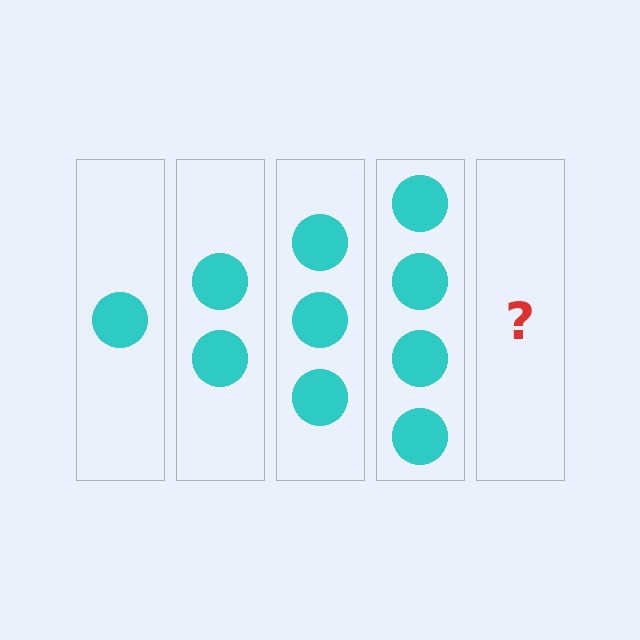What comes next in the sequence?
The next element should be 5 circles.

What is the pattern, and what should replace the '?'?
The pattern is that each step adds one more circle. The '?' should be 5 circles.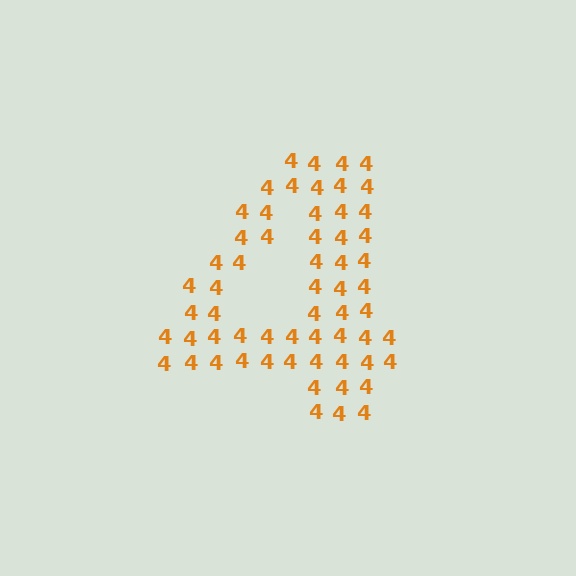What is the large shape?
The large shape is the digit 4.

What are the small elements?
The small elements are digit 4's.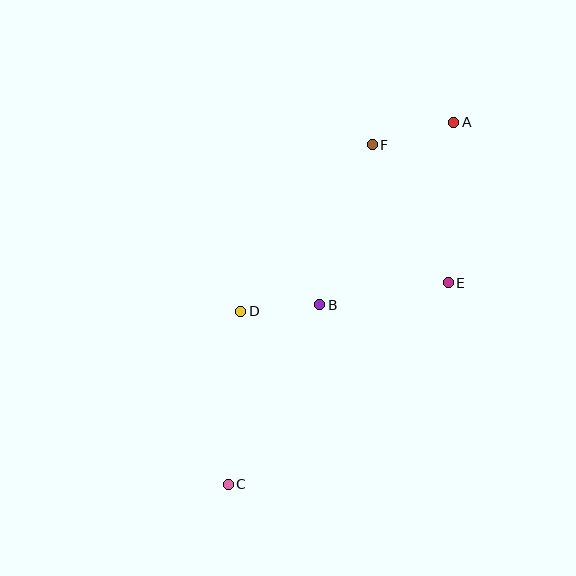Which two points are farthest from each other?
Points A and C are farthest from each other.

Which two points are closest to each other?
Points B and D are closest to each other.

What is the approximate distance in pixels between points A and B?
The distance between A and B is approximately 226 pixels.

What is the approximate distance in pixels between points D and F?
The distance between D and F is approximately 212 pixels.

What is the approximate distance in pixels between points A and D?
The distance between A and D is approximately 285 pixels.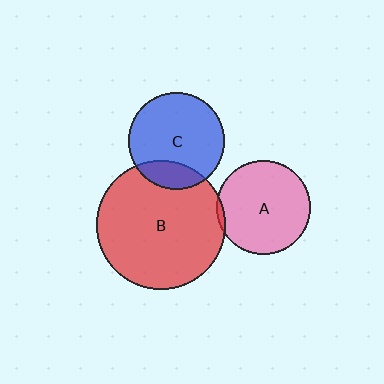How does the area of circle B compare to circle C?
Approximately 1.8 times.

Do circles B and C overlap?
Yes.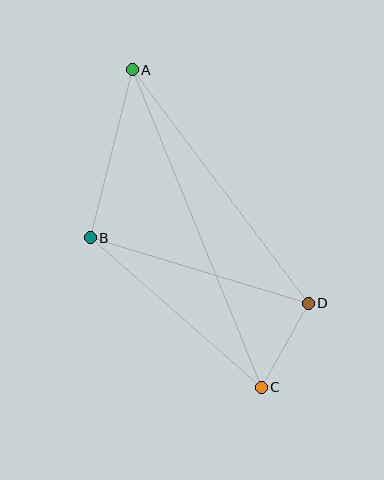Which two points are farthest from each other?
Points A and C are farthest from each other.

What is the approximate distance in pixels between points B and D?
The distance between B and D is approximately 227 pixels.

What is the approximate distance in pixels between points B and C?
The distance between B and C is approximately 227 pixels.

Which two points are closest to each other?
Points C and D are closest to each other.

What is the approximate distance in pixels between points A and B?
The distance between A and B is approximately 173 pixels.